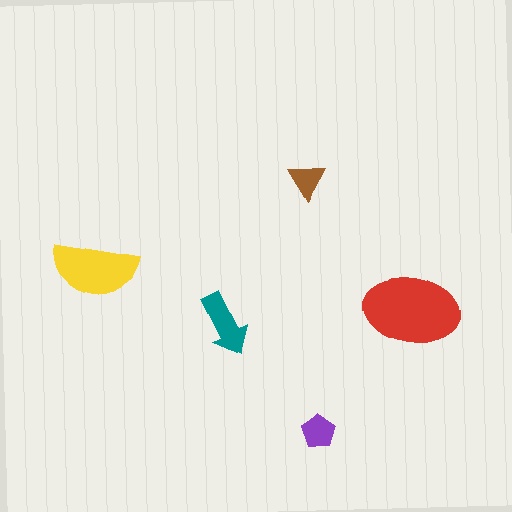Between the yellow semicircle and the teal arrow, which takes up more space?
The yellow semicircle.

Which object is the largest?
The red ellipse.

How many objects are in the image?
There are 5 objects in the image.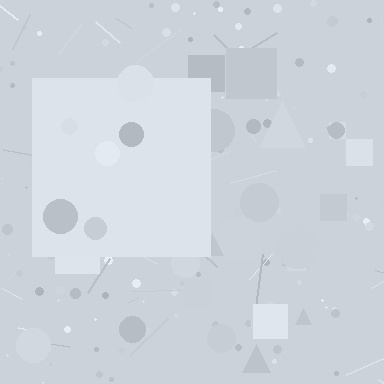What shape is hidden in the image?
A square is hidden in the image.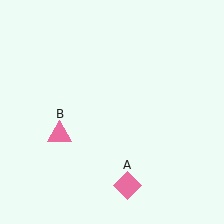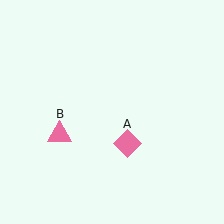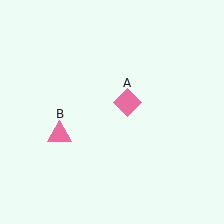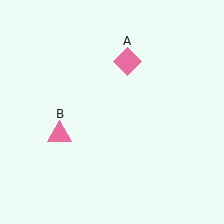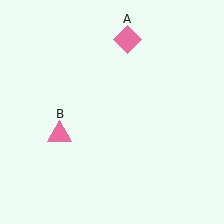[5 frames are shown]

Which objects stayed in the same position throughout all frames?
Pink triangle (object B) remained stationary.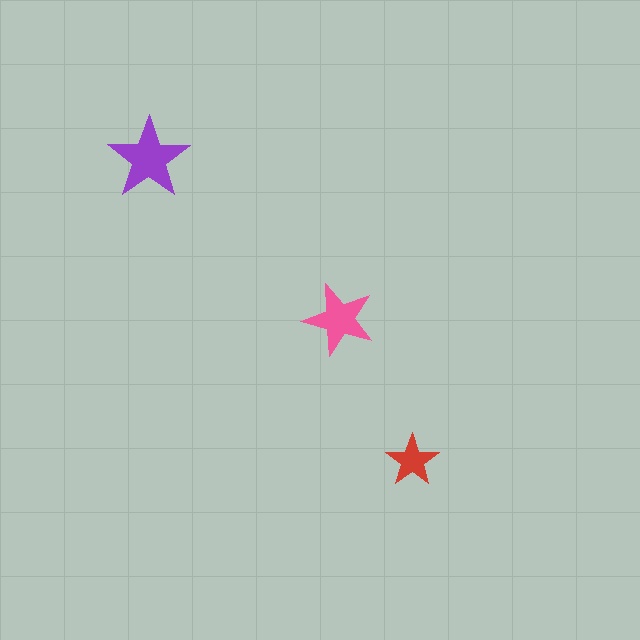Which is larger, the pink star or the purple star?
The purple one.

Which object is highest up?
The purple star is topmost.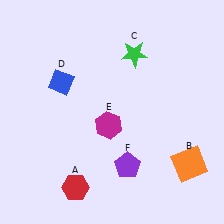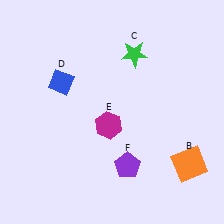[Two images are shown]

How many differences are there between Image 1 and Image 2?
There is 1 difference between the two images.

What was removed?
The red hexagon (A) was removed in Image 2.